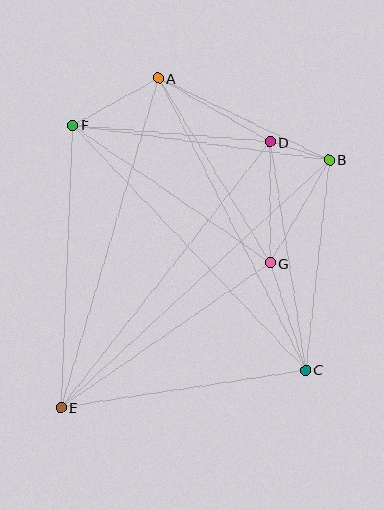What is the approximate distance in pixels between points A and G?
The distance between A and G is approximately 216 pixels.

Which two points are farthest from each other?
Points B and E are farthest from each other.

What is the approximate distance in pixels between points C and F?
The distance between C and F is approximately 338 pixels.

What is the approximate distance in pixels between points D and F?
The distance between D and F is approximately 198 pixels.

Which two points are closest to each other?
Points B and D are closest to each other.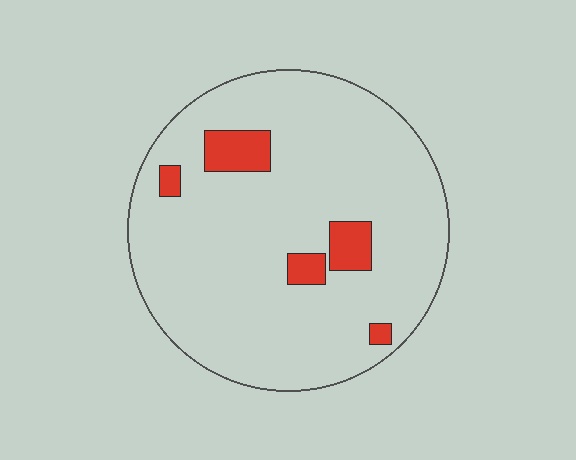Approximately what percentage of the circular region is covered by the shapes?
Approximately 10%.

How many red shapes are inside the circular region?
5.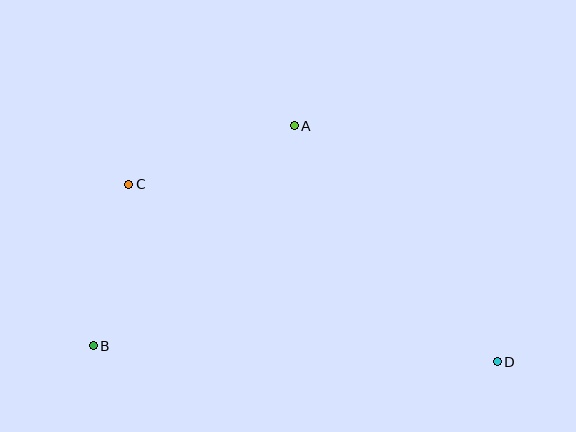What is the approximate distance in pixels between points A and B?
The distance between A and B is approximately 298 pixels.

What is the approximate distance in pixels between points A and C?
The distance between A and C is approximately 175 pixels.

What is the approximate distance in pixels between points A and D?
The distance between A and D is approximately 311 pixels.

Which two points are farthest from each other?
Points C and D are farthest from each other.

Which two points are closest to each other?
Points B and C are closest to each other.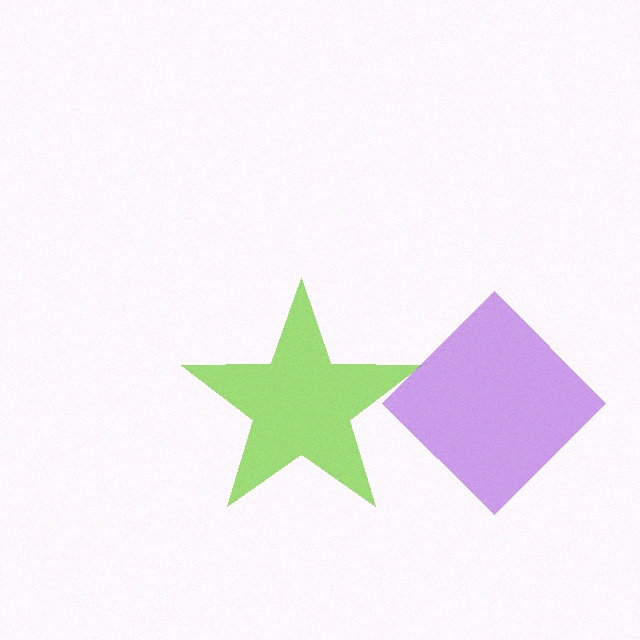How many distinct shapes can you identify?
There are 2 distinct shapes: a lime star, a purple diamond.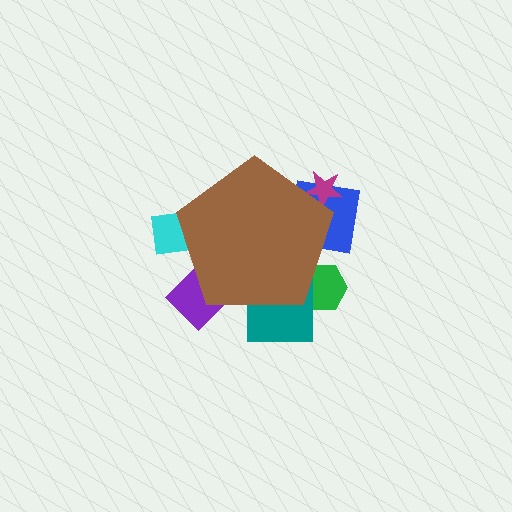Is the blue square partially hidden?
Yes, the blue square is partially hidden behind the brown pentagon.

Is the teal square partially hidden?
Yes, the teal square is partially hidden behind the brown pentagon.